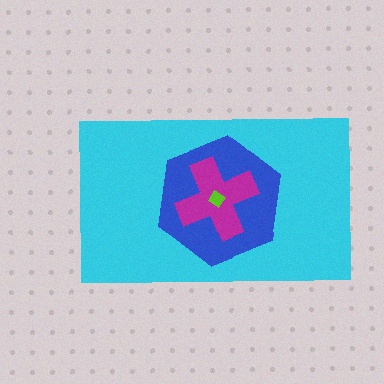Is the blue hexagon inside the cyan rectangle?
Yes.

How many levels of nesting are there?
4.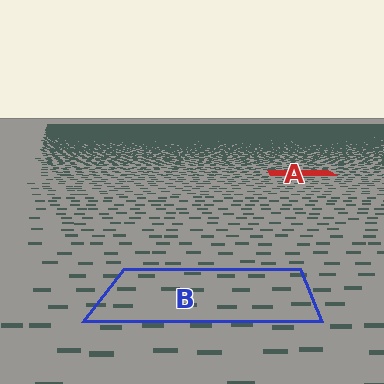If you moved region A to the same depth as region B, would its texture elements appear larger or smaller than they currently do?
They would appear larger. At a closer depth, the same texture elements are projected at a bigger on-screen size.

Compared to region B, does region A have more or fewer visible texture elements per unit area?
Region A has more texture elements per unit area — they are packed more densely because it is farther away.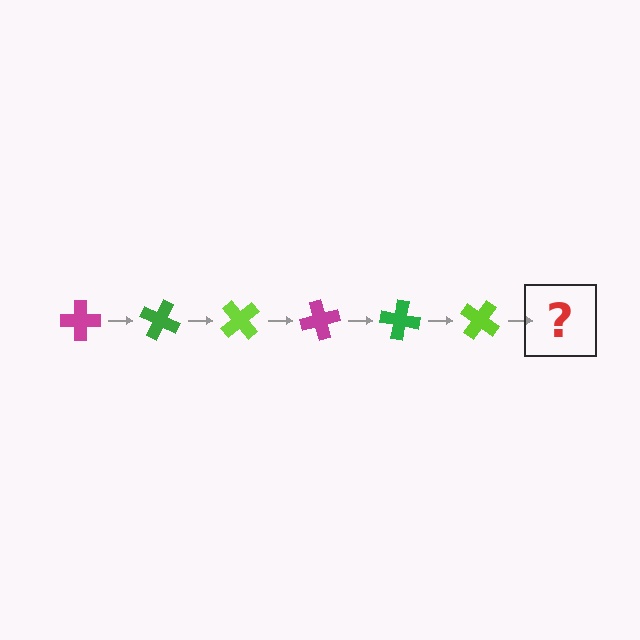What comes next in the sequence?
The next element should be a magenta cross, rotated 150 degrees from the start.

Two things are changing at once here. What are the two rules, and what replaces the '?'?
The two rules are that it rotates 25 degrees each step and the color cycles through magenta, green, and lime. The '?' should be a magenta cross, rotated 150 degrees from the start.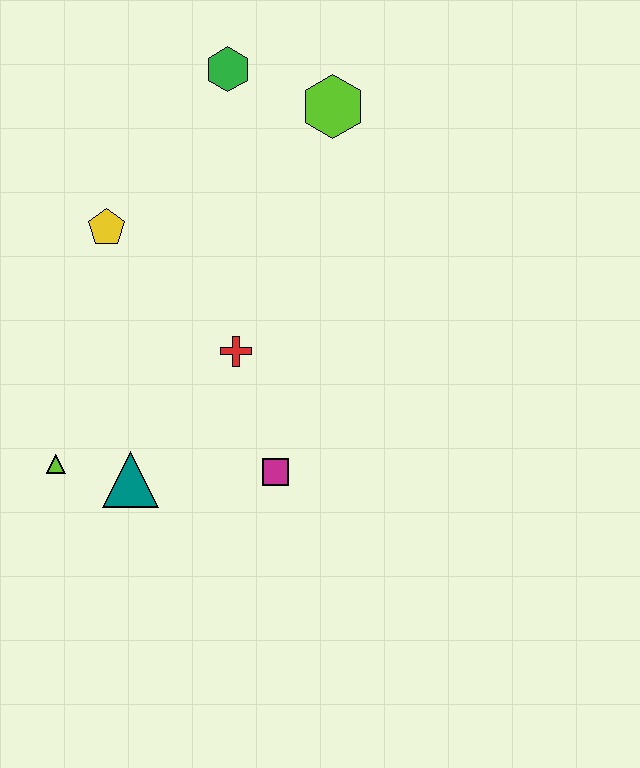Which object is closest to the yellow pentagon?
The red cross is closest to the yellow pentagon.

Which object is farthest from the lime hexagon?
The lime triangle is farthest from the lime hexagon.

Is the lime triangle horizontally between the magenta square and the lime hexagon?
No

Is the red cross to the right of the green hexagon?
Yes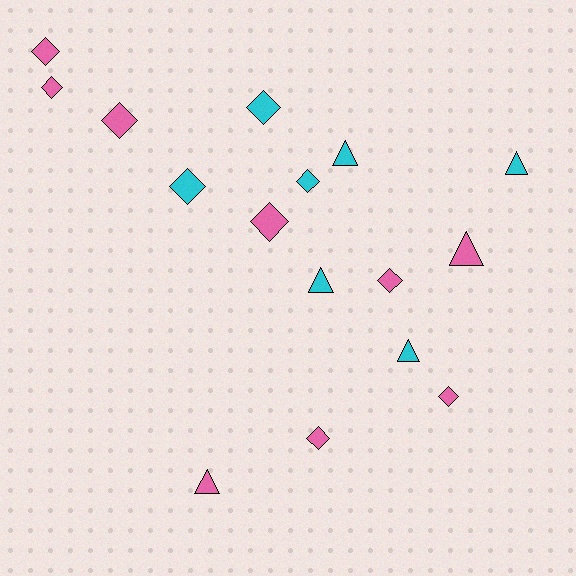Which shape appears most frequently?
Diamond, with 10 objects.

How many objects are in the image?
There are 16 objects.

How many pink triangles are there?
There are 2 pink triangles.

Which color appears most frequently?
Pink, with 9 objects.